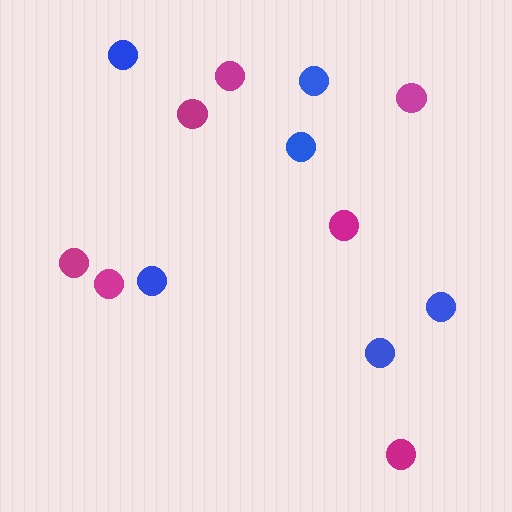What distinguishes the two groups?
There are 2 groups: one group of magenta circles (7) and one group of blue circles (6).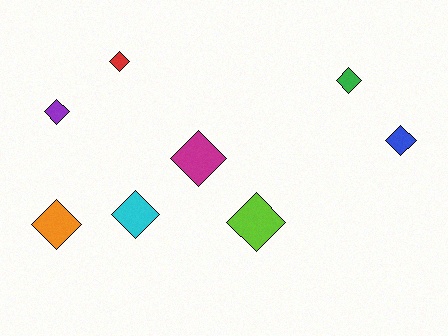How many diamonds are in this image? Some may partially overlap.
There are 8 diamonds.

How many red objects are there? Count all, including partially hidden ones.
There is 1 red object.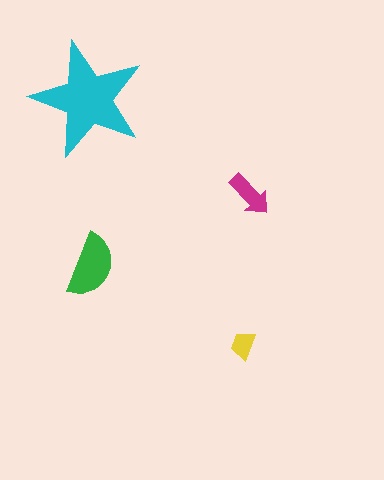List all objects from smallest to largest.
The yellow trapezoid, the magenta arrow, the green semicircle, the cyan star.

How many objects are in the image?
There are 4 objects in the image.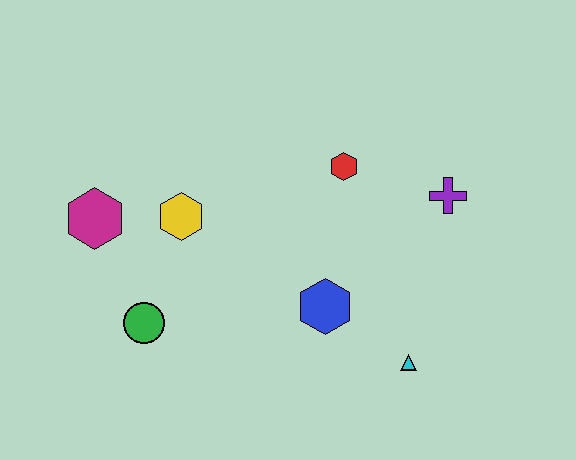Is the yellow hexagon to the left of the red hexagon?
Yes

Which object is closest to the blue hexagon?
The cyan triangle is closest to the blue hexagon.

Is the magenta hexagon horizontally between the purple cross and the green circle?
No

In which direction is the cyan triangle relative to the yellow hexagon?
The cyan triangle is to the right of the yellow hexagon.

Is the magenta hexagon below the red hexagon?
Yes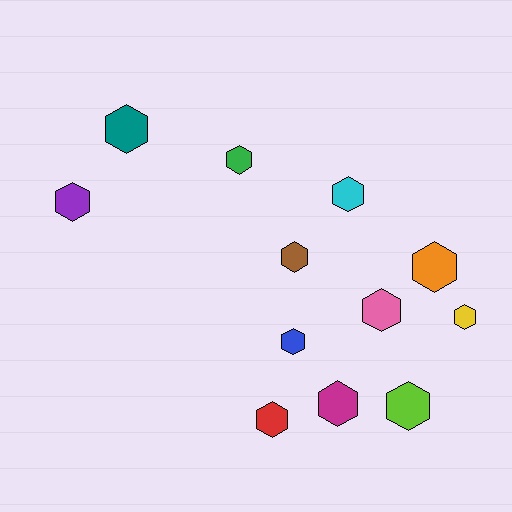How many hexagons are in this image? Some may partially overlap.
There are 12 hexagons.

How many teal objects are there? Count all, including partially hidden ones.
There is 1 teal object.